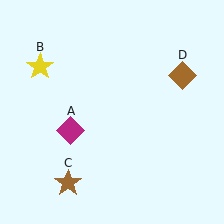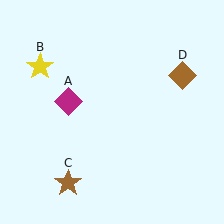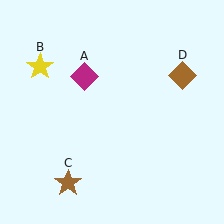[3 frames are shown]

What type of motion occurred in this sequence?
The magenta diamond (object A) rotated clockwise around the center of the scene.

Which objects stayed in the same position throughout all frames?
Yellow star (object B) and brown star (object C) and brown diamond (object D) remained stationary.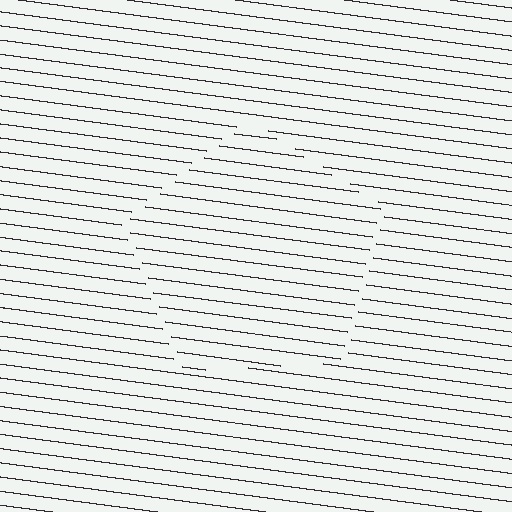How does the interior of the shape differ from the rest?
The interior of the shape contains the same grating, shifted by half a period — the contour is defined by the phase discontinuity where line-ends from the inner and outer gratings abut.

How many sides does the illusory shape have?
5 sides — the line-ends trace a pentagon.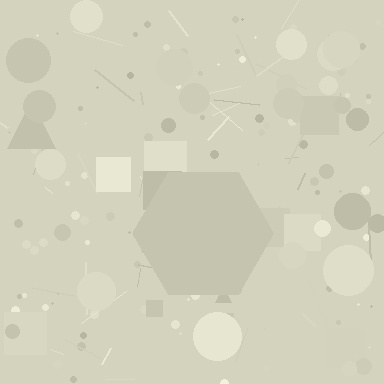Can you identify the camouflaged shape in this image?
The camouflaged shape is a hexagon.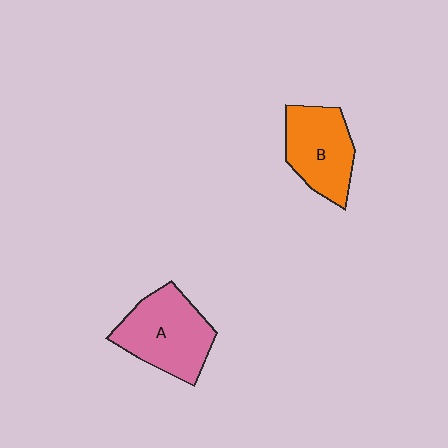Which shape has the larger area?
Shape A (pink).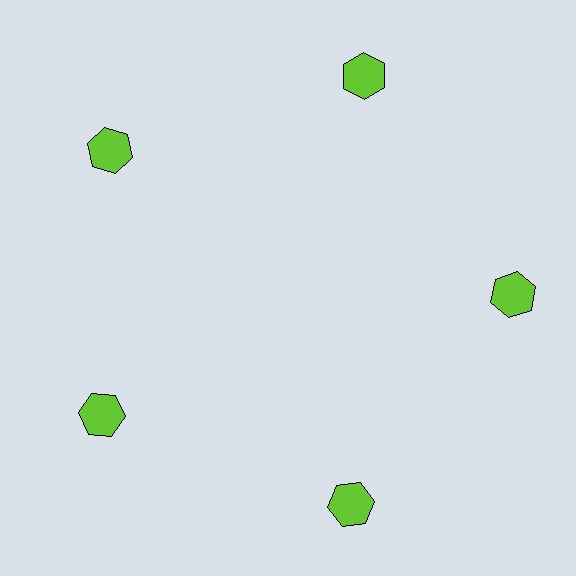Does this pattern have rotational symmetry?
Yes, this pattern has 5-fold rotational symmetry. It looks the same after rotating 72 degrees around the center.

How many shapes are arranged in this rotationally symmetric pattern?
There are 5 shapes, arranged in 5 groups of 1.